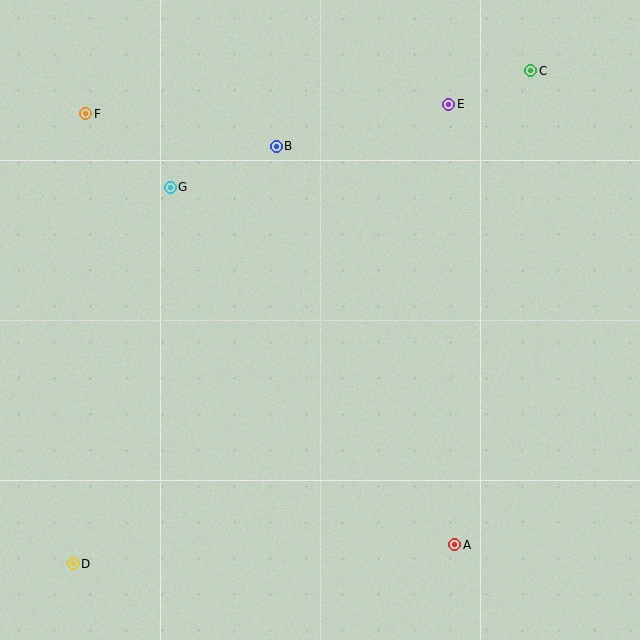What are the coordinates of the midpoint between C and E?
The midpoint between C and E is at (490, 87).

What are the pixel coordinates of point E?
Point E is at (449, 104).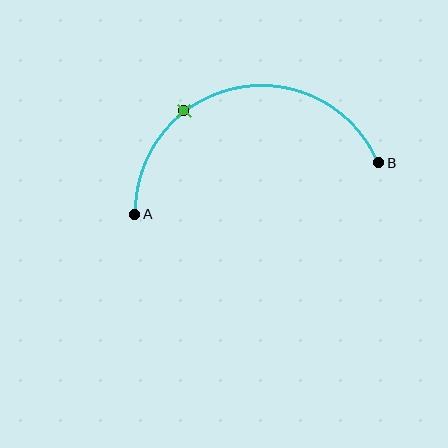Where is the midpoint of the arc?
The arc midpoint is the point on the curve farthest from the straight line joining A and B. It sits above that line.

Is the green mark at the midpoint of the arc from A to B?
No. The green mark lies on the arc but is closer to endpoint A. The arc midpoint would be at the point on the curve equidistant along the arc from both A and B.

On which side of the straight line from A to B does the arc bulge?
The arc bulges above the straight line connecting A and B.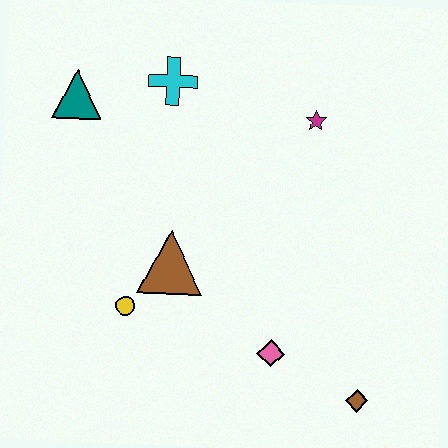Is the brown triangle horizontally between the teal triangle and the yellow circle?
No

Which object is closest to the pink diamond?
The brown diamond is closest to the pink diamond.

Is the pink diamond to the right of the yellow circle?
Yes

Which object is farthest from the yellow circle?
The magenta star is farthest from the yellow circle.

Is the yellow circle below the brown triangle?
Yes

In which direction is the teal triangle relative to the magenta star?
The teal triangle is to the left of the magenta star.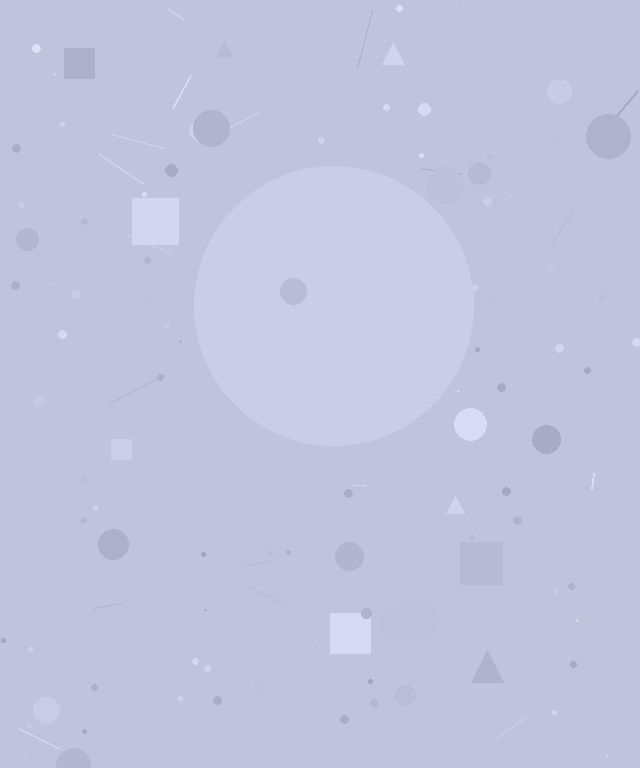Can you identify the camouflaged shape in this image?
The camouflaged shape is a circle.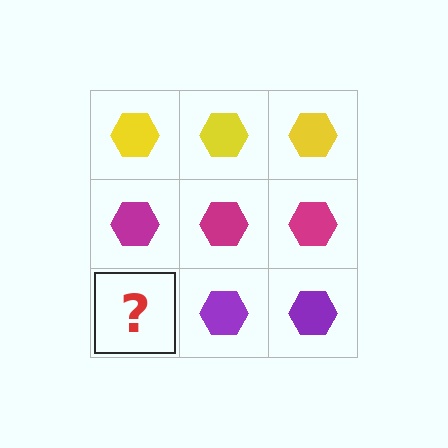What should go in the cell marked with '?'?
The missing cell should contain a purple hexagon.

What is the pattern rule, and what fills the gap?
The rule is that each row has a consistent color. The gap should be filled with a purple hexagon.